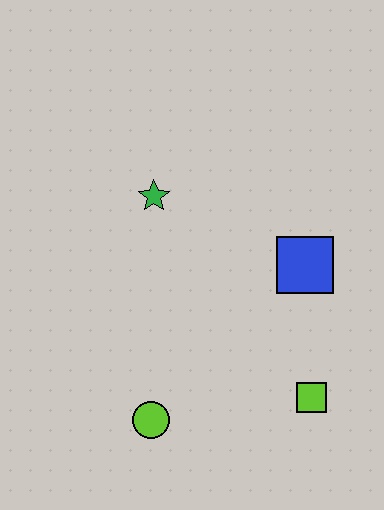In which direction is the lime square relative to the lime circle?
The lime square is to the right of the lime circle.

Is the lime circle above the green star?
No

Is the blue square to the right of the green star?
Yes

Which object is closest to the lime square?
The blue square is closest to the lime square.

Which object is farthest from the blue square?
The lime circle is farthest from the blue square.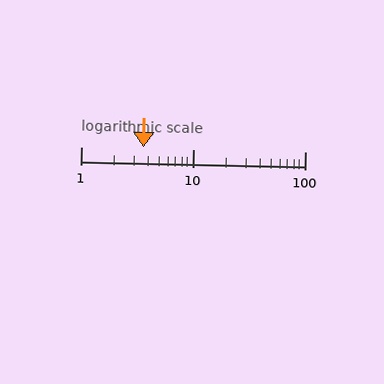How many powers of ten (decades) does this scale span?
The scale spans 2 decades, from 1 to 100.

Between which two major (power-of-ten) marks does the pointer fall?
The pointer is between 1 and 10.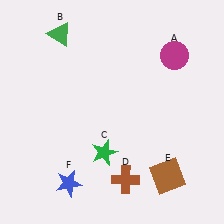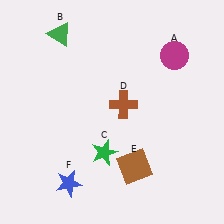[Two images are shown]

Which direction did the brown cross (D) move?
The brown cross (D) moved up.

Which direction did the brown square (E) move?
The brown square (E) moved left.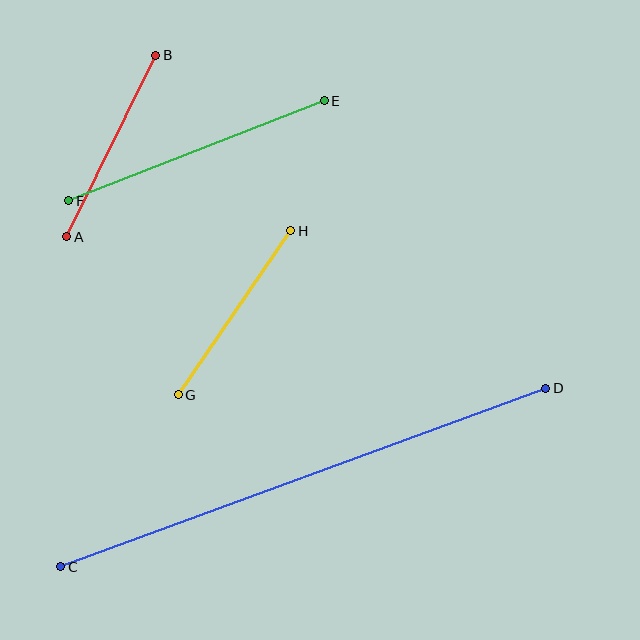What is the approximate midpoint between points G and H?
The midpoint is at approximately (234, 313) pixels.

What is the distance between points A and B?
The distance is approximately 202 pixels.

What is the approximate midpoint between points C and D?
The midpoint is at approximately (303, 478) pixels.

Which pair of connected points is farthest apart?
Points C and D are farthest apart.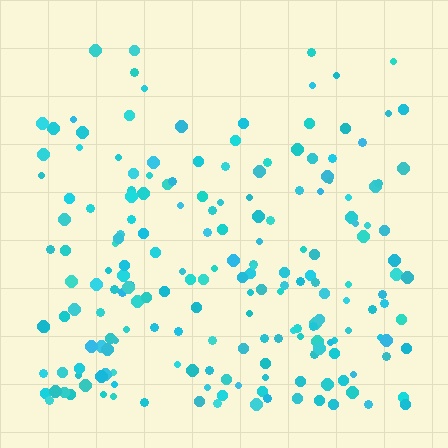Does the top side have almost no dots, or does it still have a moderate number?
Still a moderate number, just noticeably fewer than the bottom.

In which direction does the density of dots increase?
From top to bottom, with the bottom side densest.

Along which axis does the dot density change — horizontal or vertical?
Vertical.